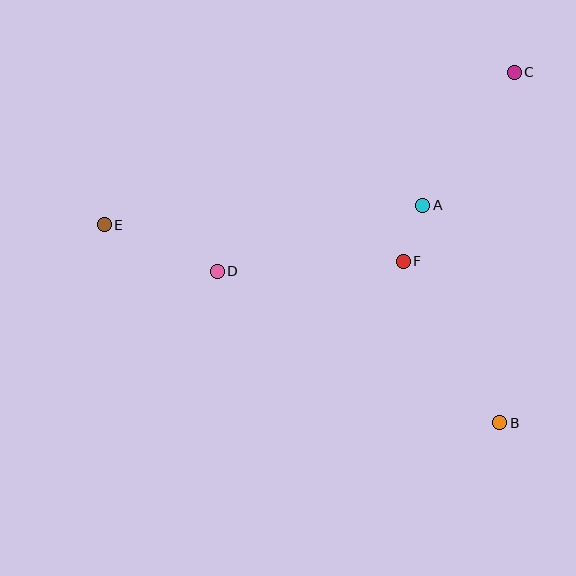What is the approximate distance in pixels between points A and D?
The distance between A and D is approximately 216 pixels.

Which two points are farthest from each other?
Points B and E are farthest from each other.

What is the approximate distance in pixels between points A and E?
The distance between A and E is approximately 319 pixels.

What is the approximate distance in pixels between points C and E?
The distance between C and E is approximately 438 pixels.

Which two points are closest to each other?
Points A and F are closest to each other.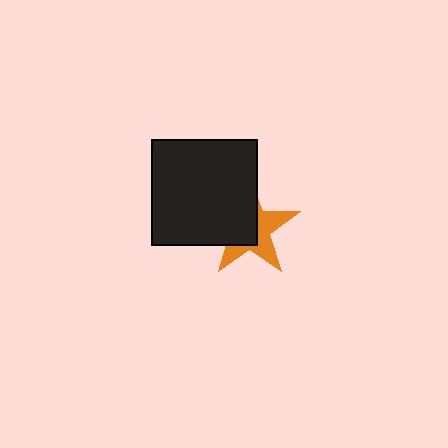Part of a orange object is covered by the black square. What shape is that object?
It is a star.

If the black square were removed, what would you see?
You would see the complete orange star.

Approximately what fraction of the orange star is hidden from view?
Roughly 52% of the orange star is hidden behind the black square.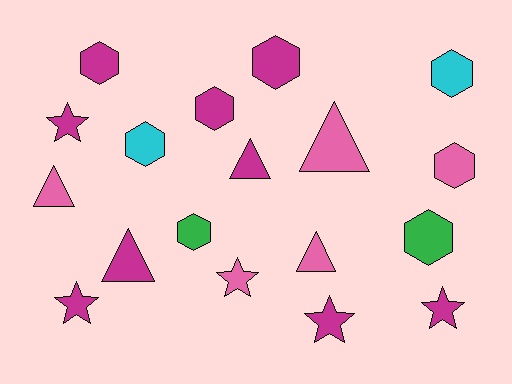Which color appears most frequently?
Magenta, with 9 objects.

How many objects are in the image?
There are 18 objects.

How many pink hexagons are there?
There is 1 pink hexagon.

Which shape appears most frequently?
Hexagon, with 8 objects.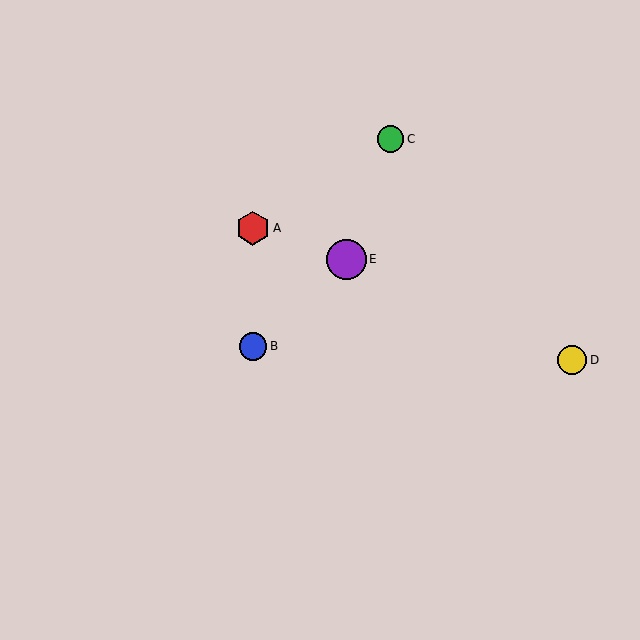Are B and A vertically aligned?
Yes, both are at x≈253.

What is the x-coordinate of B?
Object B is at x≈253.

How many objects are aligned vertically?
2 objects (A, B) are aligned vertically.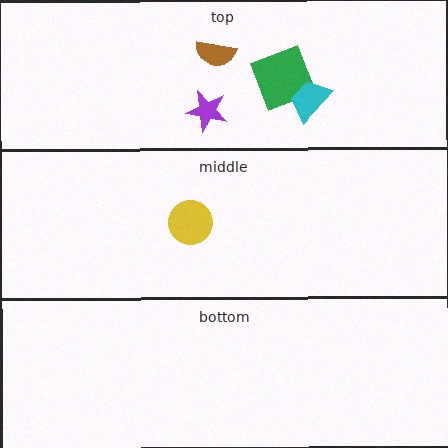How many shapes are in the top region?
4.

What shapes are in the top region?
The purple star, the green square, the cyan trapezoid, the brown semicircle.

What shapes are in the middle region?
The yellow circle.